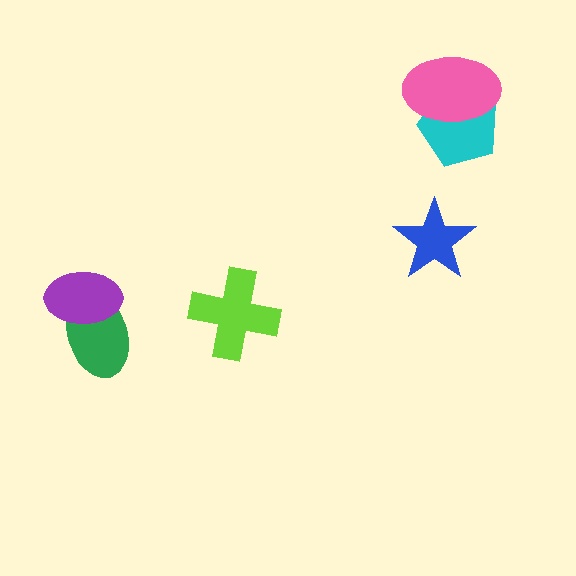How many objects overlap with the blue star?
0 objects overlap with the blue star.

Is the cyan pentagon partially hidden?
Yes, it is partially covered by another shape.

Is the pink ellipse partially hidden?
No, no other shape covers it.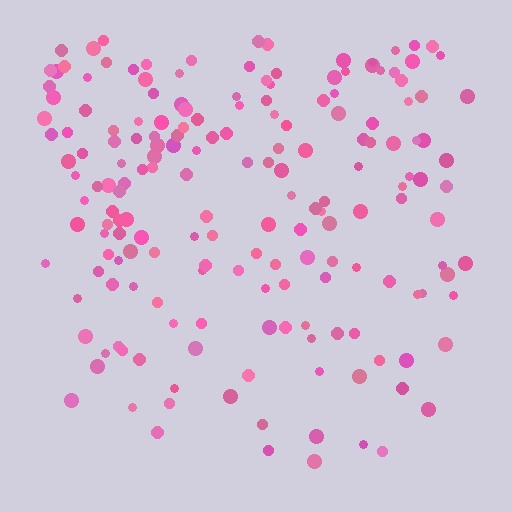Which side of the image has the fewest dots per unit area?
The bottom.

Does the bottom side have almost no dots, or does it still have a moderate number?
Still a moderate number, just noticeably fewer than the top.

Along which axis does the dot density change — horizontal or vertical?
Vertical.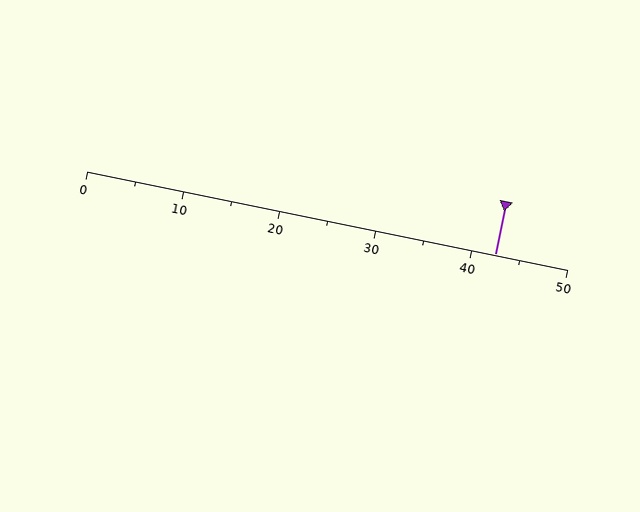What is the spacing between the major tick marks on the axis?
The major ticks are spaced 10 apart.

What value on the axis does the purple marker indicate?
The marker indicates approximately 42.5.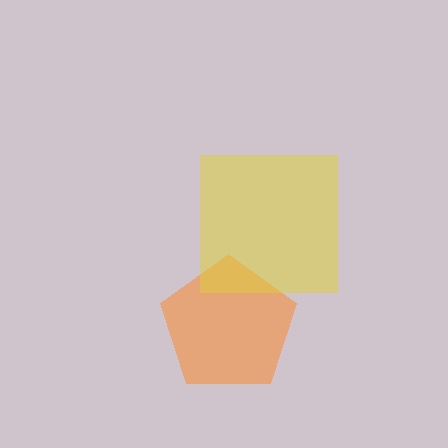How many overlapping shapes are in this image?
There are 2 overlapping shapes in the image.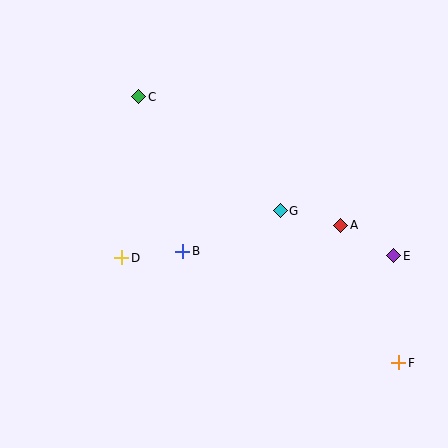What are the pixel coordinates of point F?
Point F is at (399, 363).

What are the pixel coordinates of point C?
Point C is at (139, 97).